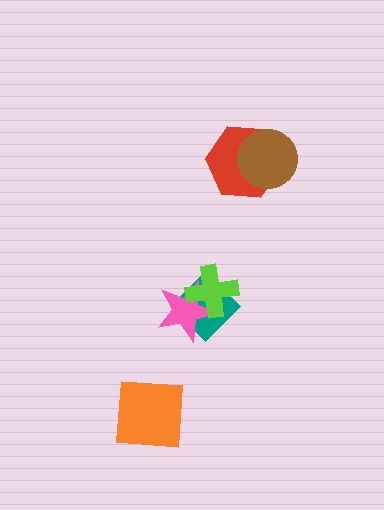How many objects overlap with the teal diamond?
2 objects overlap with the teal diamond.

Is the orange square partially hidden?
No, no other shape covers it.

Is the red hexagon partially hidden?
Yes, it is partially covered by another shape.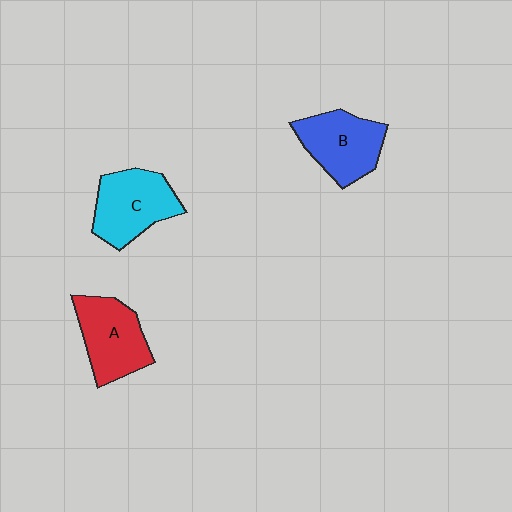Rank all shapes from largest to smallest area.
From largest to smallest: C (cyan), A (red), B (blue).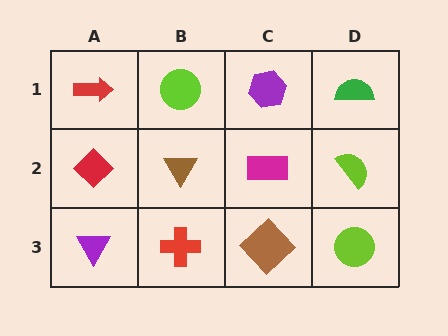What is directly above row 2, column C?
A purple hexagon.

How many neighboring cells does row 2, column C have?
4.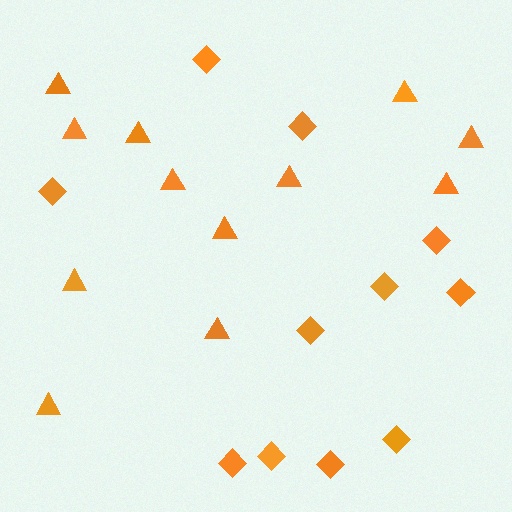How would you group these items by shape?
There are 2 groups: one group of triangles (12) and one group of diamonds (11).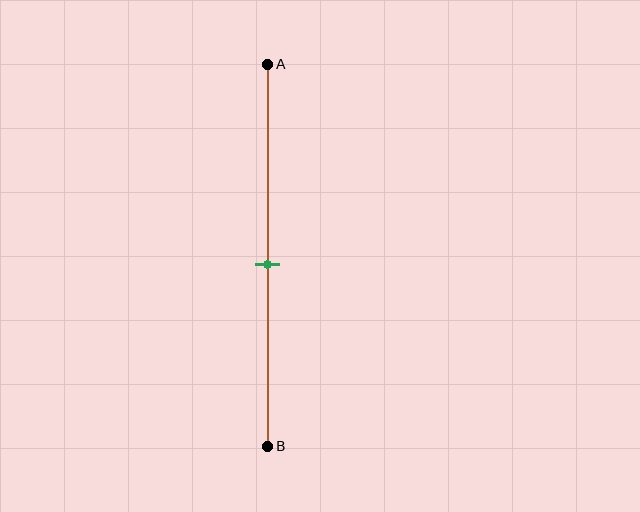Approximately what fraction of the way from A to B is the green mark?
The green mark is approximately 50% of the way from A to B.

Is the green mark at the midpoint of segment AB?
Yes, the mark is approximately at the midpoint.